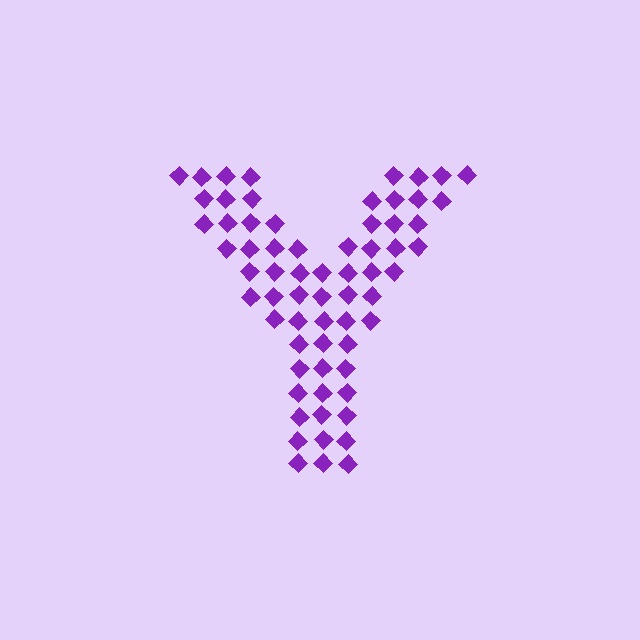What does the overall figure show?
The overall figure shows the letter Y.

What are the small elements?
The small elements are diamonds.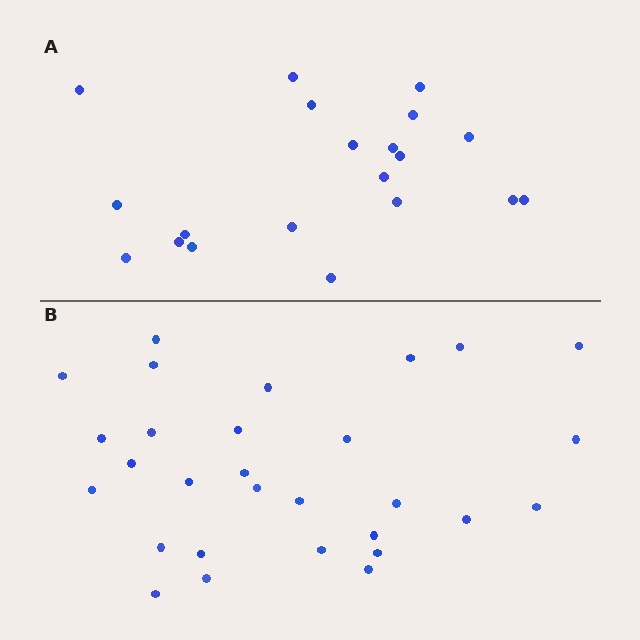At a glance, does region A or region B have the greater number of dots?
Region B (the bottom region) has more dots.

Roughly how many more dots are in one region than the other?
Region B has roughly 8 or so more dots than region A.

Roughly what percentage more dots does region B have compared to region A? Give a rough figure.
About 45% more.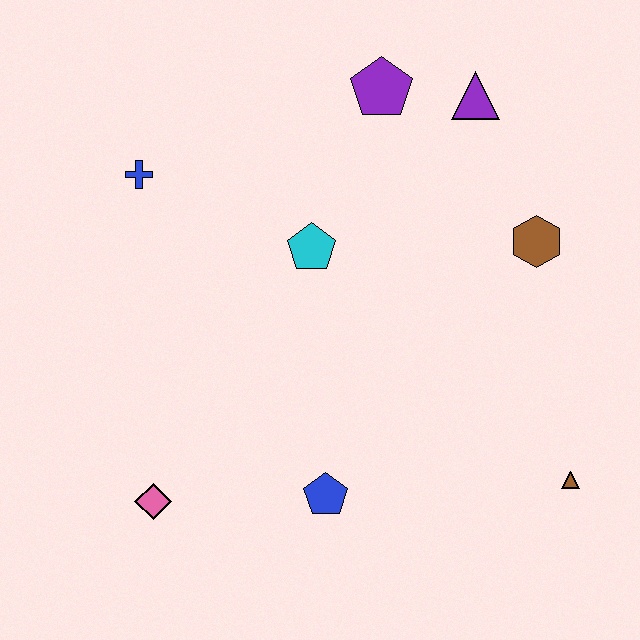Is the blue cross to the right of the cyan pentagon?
No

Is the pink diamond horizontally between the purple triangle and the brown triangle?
No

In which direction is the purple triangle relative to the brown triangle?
The purple triangle is above the brown triangle.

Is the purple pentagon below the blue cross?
No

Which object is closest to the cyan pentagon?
The purple pentagon is closest to the cyan pentagon.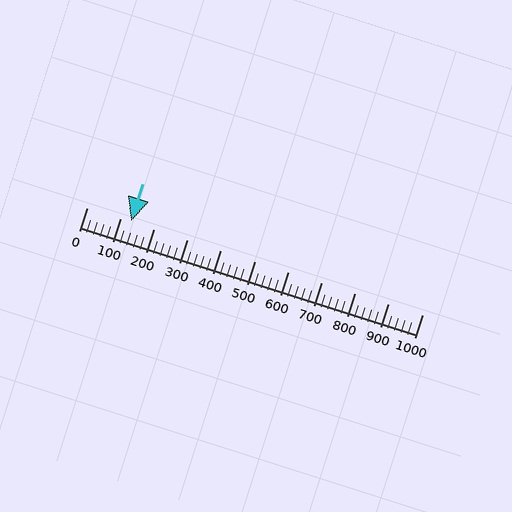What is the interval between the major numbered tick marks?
The major tick marks are spaced 100 units apart.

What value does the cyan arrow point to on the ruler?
The cyan arrow points to approximately 131.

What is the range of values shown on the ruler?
The ruler shows values from 0 to 1000.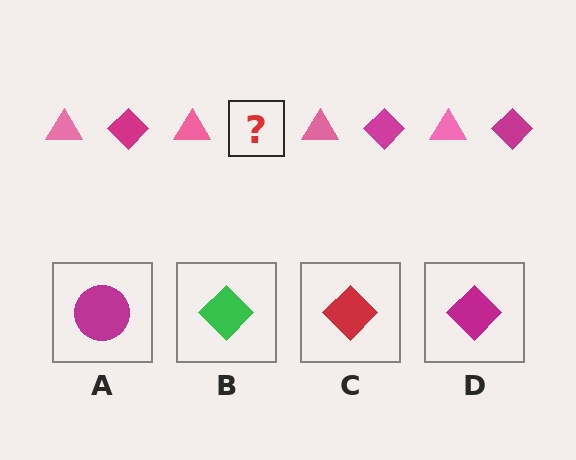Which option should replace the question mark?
Option D.